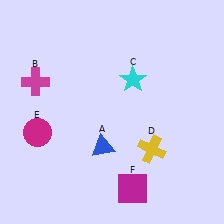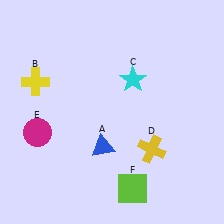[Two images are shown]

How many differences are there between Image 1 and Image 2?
There are 2 differences between the two images.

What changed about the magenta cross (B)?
In Image 1, B is magenta. In Image 2, it changed to yellow.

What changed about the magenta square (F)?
In Image 1, F is magenta. In Image 2, it changed to lime.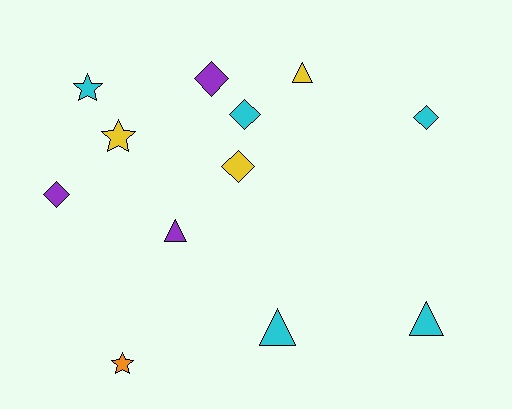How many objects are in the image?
There are 12 objects.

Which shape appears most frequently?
Diamond, with 5 objects.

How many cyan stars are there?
There is 1 cyan star.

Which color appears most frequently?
Cyan, with 5 objects.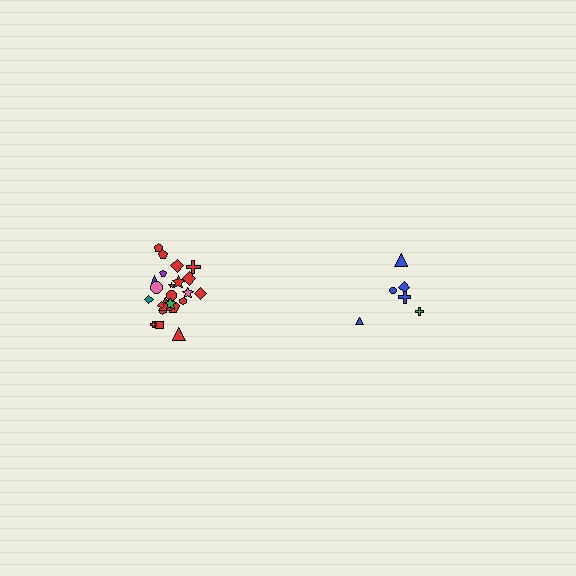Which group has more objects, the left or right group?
The left group.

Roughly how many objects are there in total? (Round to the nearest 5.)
Roughly 30 objects in total.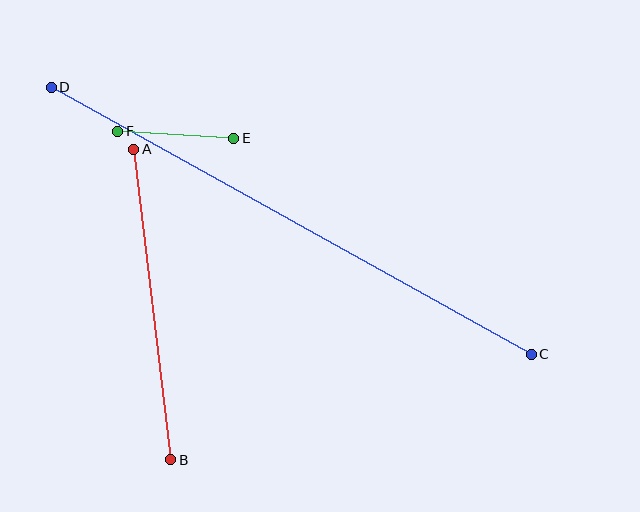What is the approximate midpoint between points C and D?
The midpoint is at approximately (291, 221) pixels.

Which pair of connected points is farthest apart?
Points C and D are farthest apart.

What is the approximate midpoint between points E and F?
The midpoint is at approximately (176, 135) pixels.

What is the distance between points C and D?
The distance is approximately 549 pixels.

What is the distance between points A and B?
The distance is approximately 312 pixels.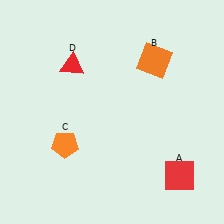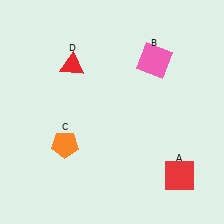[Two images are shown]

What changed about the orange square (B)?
In Image 1, B is orange. In Image 2, it changed to pink.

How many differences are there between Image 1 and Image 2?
There is 1 difference between the two images.